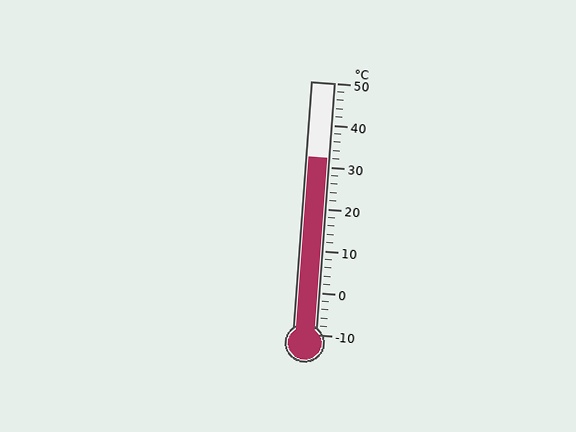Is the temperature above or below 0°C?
The temperature is above 0°C.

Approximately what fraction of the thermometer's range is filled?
The thermometer is filled to approximately 70% of its range.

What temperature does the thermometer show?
The thermometer shows approximately 32°C.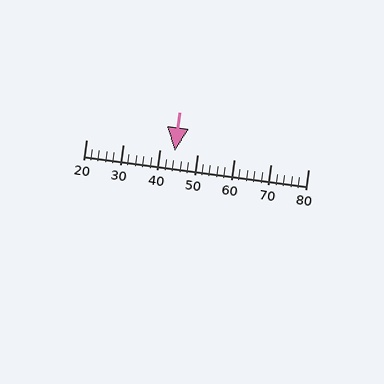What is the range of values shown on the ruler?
The ruler shows values from 20 to 80.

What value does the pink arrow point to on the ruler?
The pink arrow points to approximately 44.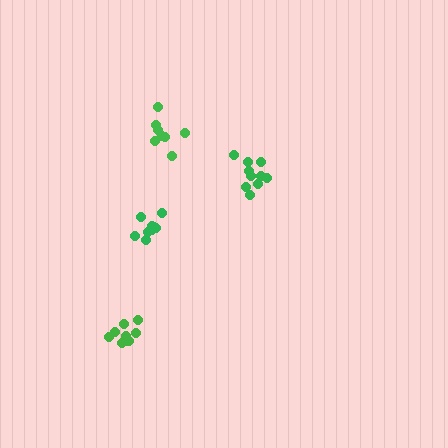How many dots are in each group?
Group 1: 10 dots, Group 2: 8 dots, Group 3: 9 dots, Group 4: 10 dots (37 total).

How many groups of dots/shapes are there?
There are 4 groups.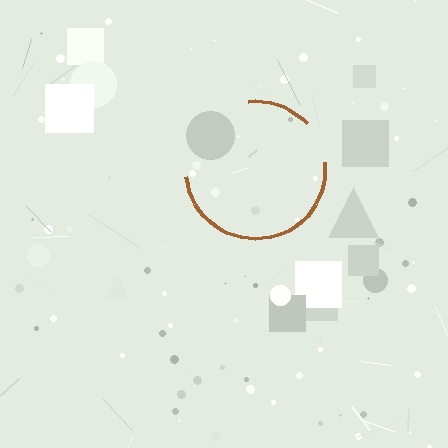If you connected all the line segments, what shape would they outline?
They would outline a circle.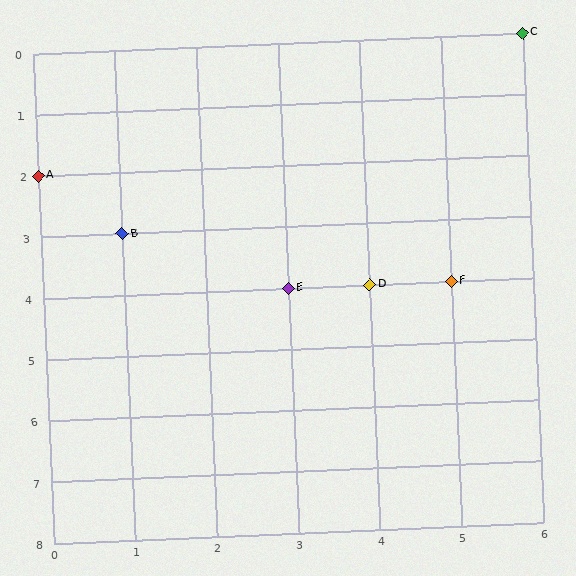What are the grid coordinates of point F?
Point F is at grid coordinates (5, 4).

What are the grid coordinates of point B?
Point B is at grid coordinates (1, 3).